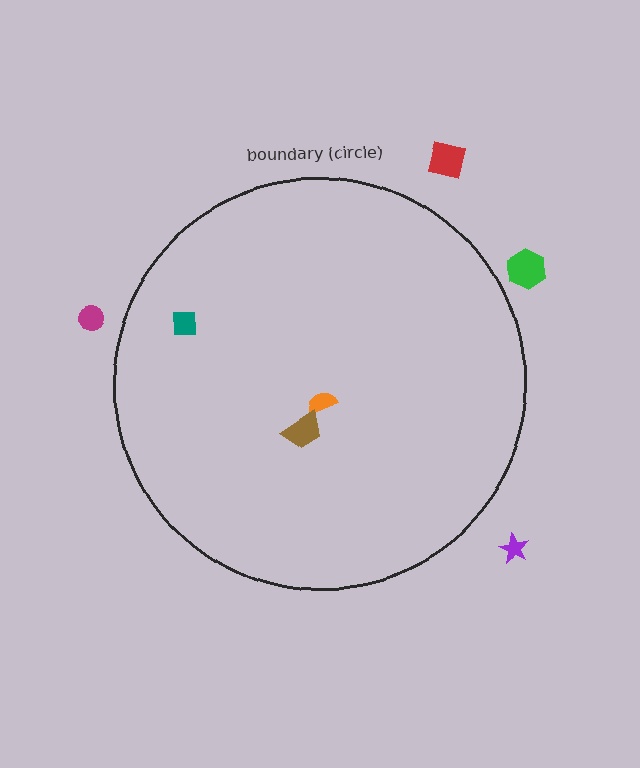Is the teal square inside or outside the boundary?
Inside.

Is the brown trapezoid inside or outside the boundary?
Inside.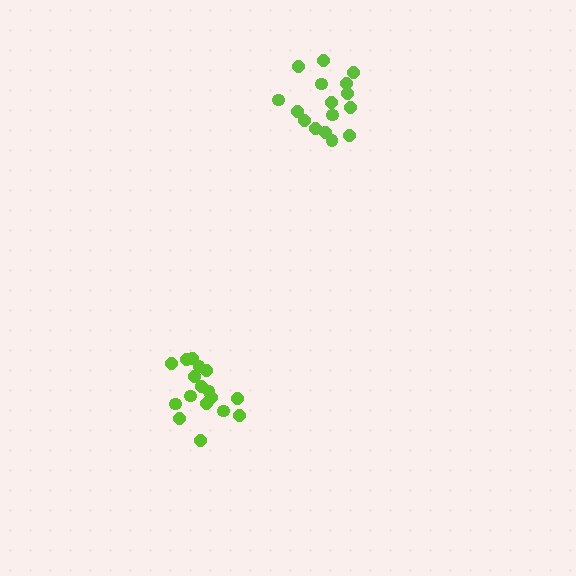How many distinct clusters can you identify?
There are 2 distinct clusters.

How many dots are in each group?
Group 1: 17 dots, Group 2: 16 dots (33 total).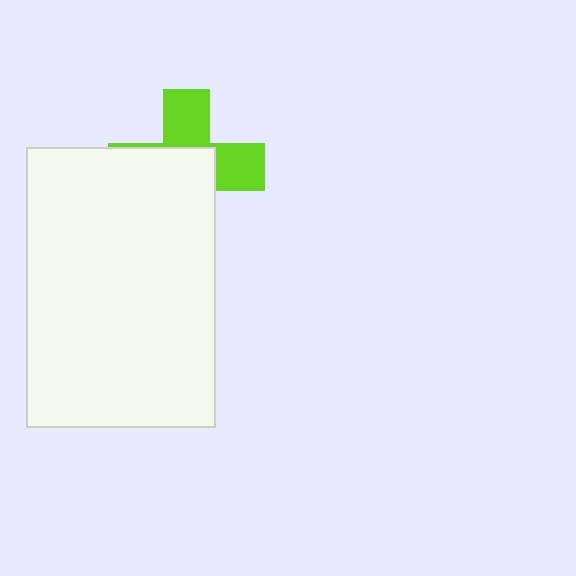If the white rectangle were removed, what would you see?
You would see the complete lime cross.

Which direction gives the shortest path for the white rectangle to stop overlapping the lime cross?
Moving toward the lower-left gives the shortest separation.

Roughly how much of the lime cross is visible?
A small part of it is visible (roughly 42%).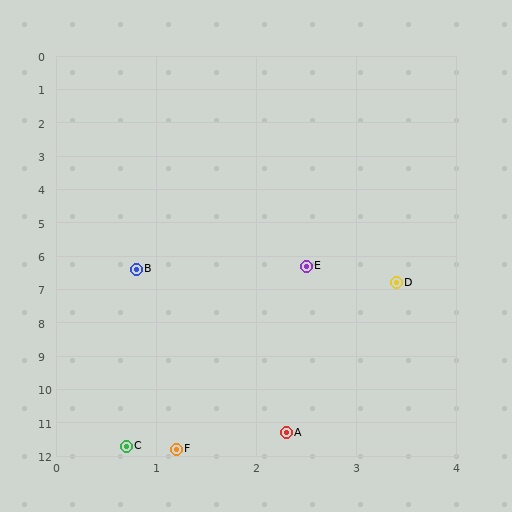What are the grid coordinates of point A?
Point A is at approximately (2.3, 11.3).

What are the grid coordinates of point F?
Point F is at approximately (1.2, 11.8).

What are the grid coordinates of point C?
Point C is at approximately (0.7, 11.7).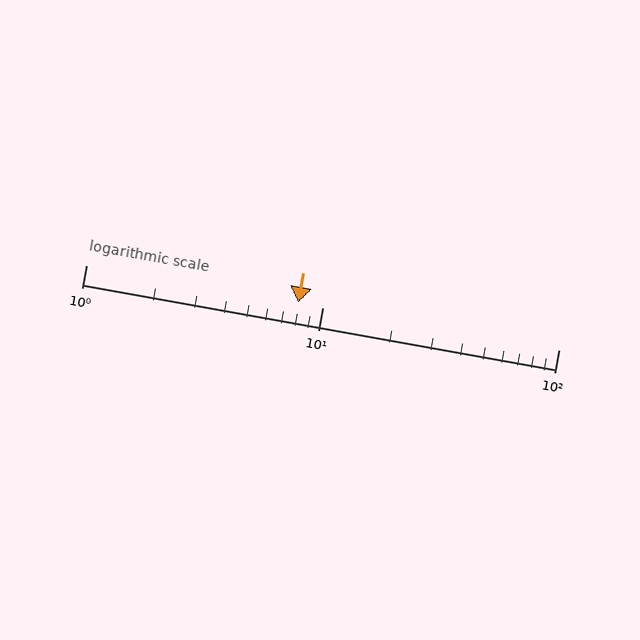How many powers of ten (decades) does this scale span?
The scale spans 2 decades, from 1 to 100.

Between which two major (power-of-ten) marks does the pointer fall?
The pointer is between 1 and 10.